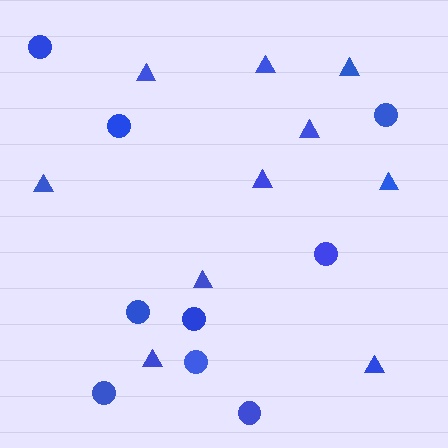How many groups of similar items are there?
There are 2 groups: one group of triangles (10) and one group of circles (9).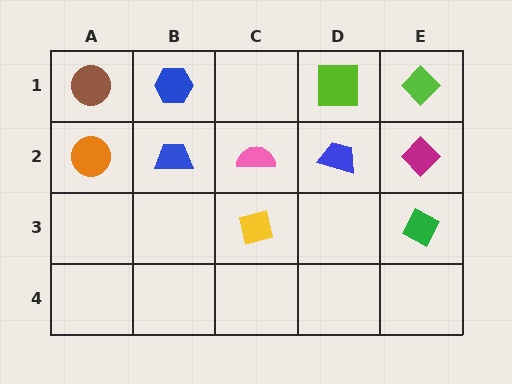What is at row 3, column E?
A green diamond.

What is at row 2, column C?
A pink semicircle.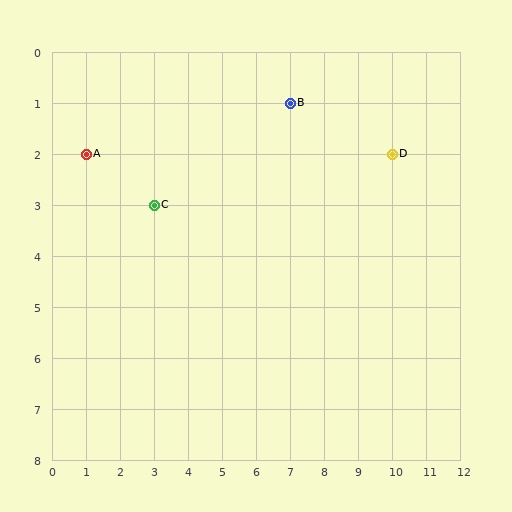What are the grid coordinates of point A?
Point A is at grid coordinates (1, 2).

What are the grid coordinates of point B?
Point B is at grid coordinates (7, 1).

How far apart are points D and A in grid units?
Points D and A are 9 columns apart.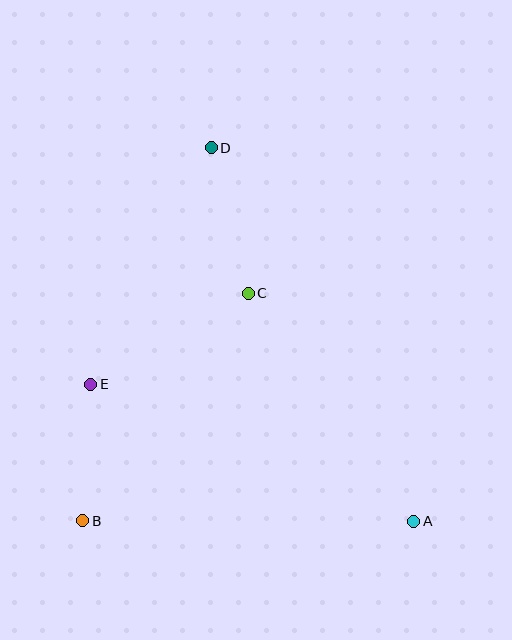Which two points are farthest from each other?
Points A and D are farthest from each other.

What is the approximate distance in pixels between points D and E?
The distance between D and E is approximately 266 pixels.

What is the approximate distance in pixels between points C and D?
The distance between C and D is approximately 150 pixels.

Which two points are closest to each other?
Points B and E are closest to each other.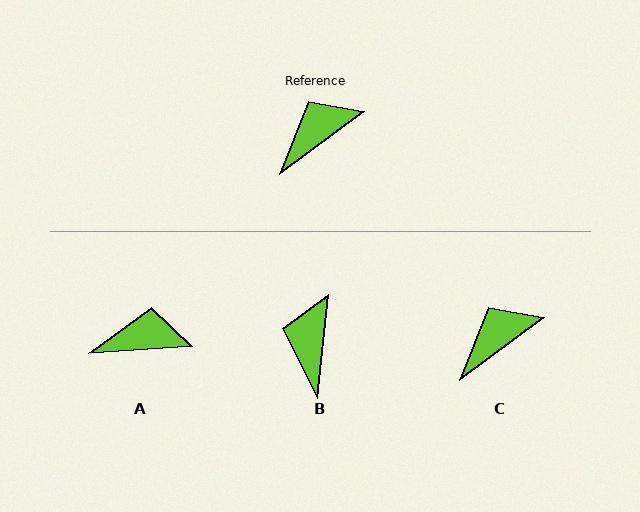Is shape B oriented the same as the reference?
No, it is off by about 48 degrees.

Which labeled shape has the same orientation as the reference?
C.